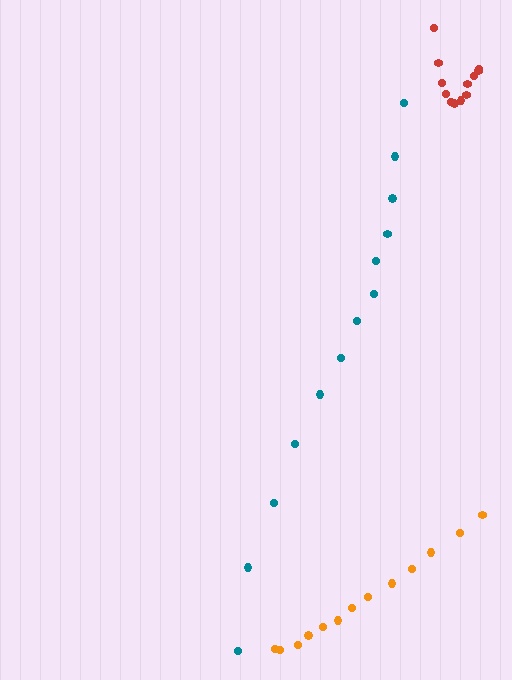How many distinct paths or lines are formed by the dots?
There are 3 distinct paths.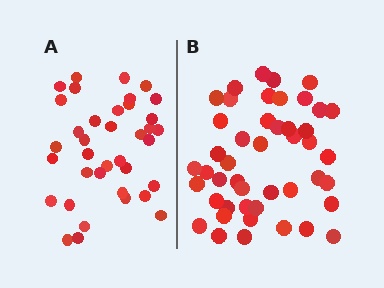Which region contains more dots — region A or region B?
Region B (the right region) has more dots.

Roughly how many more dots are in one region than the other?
Region B has roughly 8 or so more dots than region A.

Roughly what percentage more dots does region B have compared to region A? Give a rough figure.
About 25% more.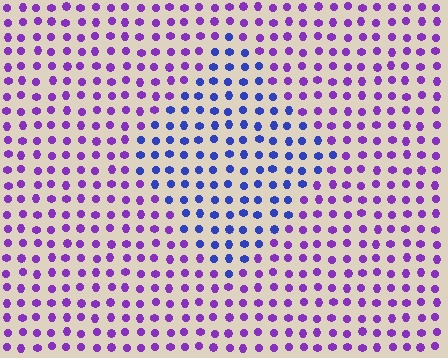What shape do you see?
I see a diamond.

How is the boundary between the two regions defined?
The boundary is defined purely by a slight shift in hue (about 44 degrees). Spacing, size, and orientation are identical on both sides.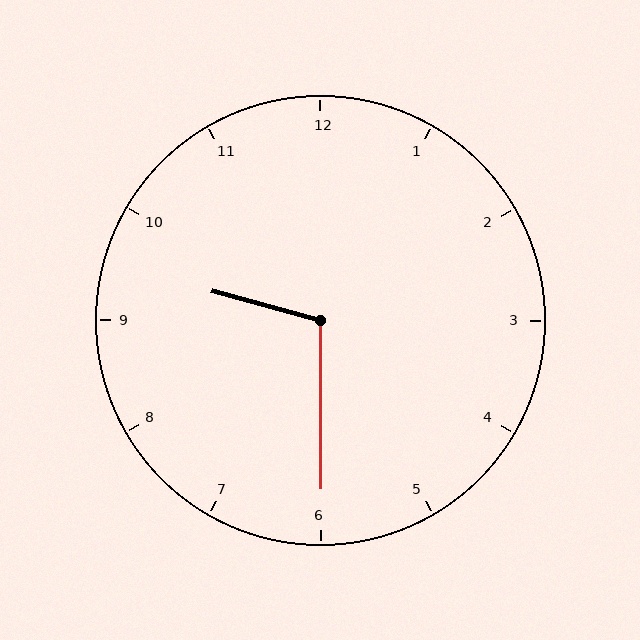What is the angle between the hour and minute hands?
Approximately 105 degrees.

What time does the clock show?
9:30.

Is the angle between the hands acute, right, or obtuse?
It is obtuse.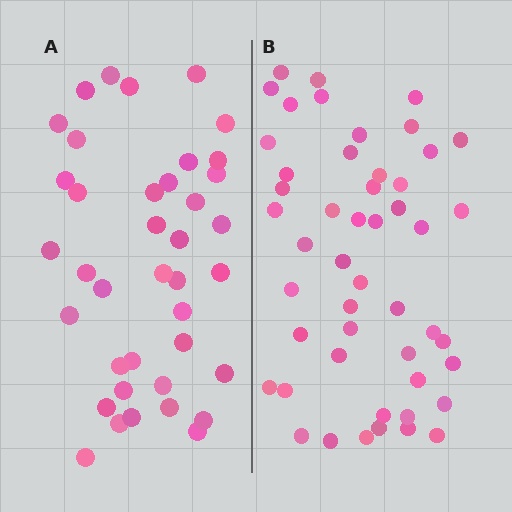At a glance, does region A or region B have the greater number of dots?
Region B (the right region) has more dots.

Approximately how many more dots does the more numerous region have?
Region B has roughly 10 or so more dots than region A.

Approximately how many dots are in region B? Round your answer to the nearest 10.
About 50 dots. (The exact count is 49, which rounds to 50.)